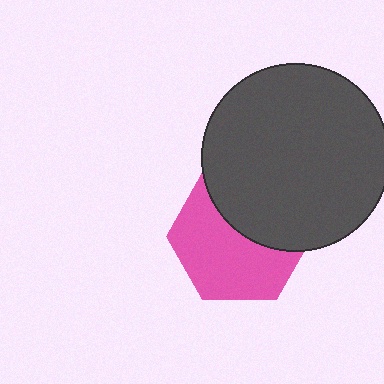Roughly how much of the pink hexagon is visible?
About half of it is visible (roughly 59%).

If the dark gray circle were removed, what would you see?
You would see the complete pink hexagon.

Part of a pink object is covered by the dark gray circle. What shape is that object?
It is a hexagon.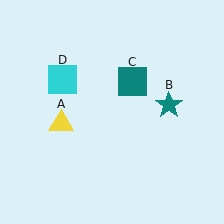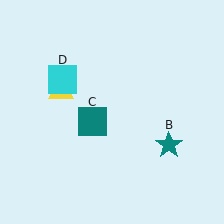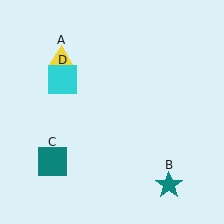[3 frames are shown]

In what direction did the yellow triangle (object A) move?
The yellow triangle (object A) moved up.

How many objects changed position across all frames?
3 objects changed position: yellow triangle (object A), teal star (object B), teal square (object C).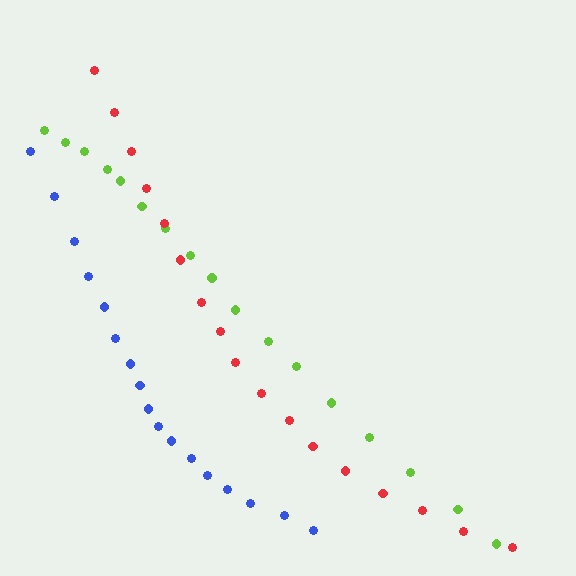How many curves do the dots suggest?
There are 3 distinct paths.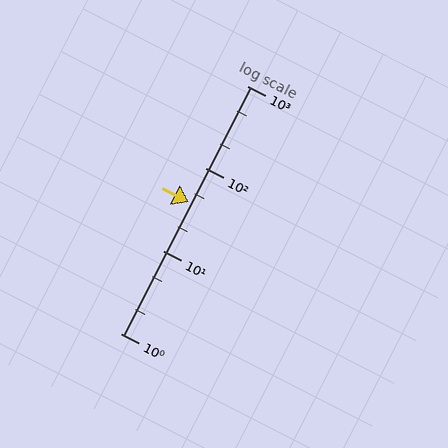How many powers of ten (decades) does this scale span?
The scale spans 3 decades, from 1 to 1000.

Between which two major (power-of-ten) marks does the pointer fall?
The pointer is between 10 and 100.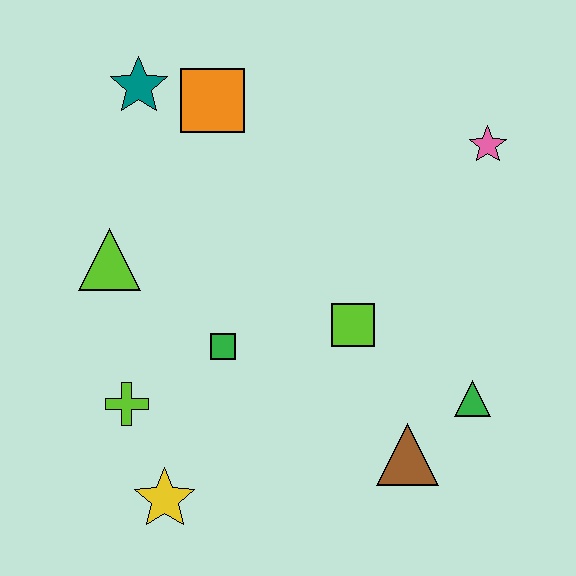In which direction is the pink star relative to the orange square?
The pink star is to the right of the orange square.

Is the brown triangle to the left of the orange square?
No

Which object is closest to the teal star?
The orange square is closest to the teal star.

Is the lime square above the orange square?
No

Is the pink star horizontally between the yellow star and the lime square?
No